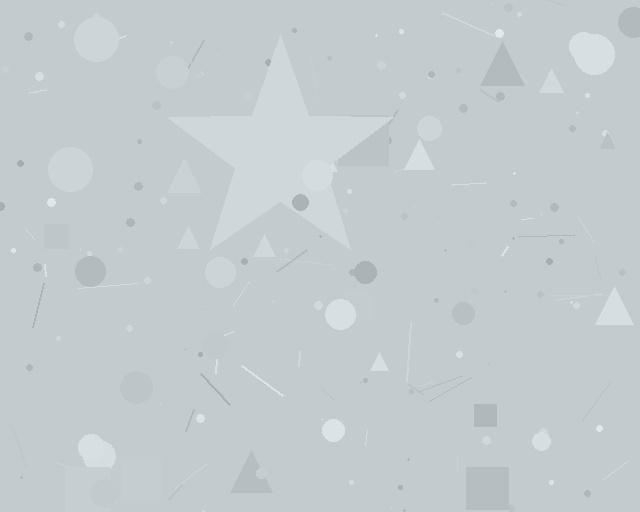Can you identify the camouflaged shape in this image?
The camouflaged shape is a star.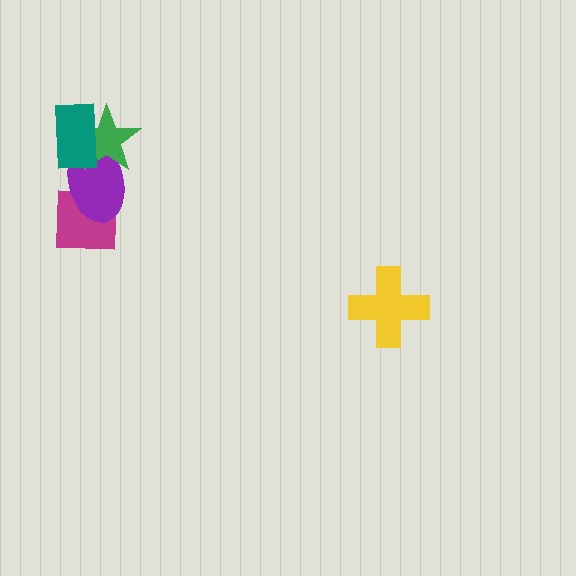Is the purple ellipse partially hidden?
Yes, it is partially covered by another shape.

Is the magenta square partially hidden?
Yes, it is partially covered by another shape.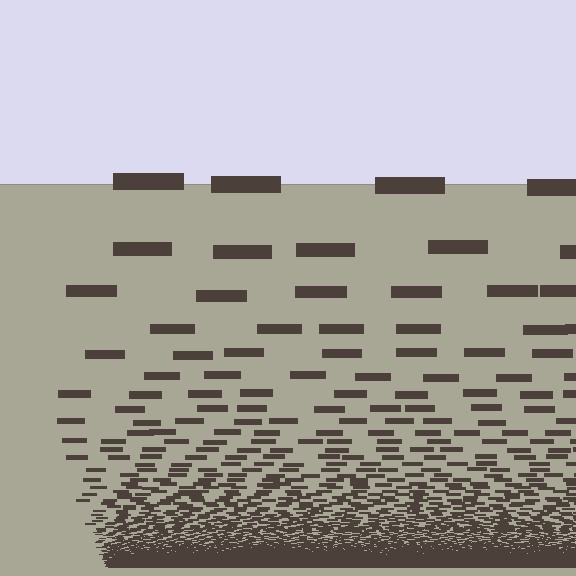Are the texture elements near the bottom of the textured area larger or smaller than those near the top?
Smaller. The gradient is inverted — elements near the bottom are smaller and denser.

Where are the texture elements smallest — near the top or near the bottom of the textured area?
Near the bottom.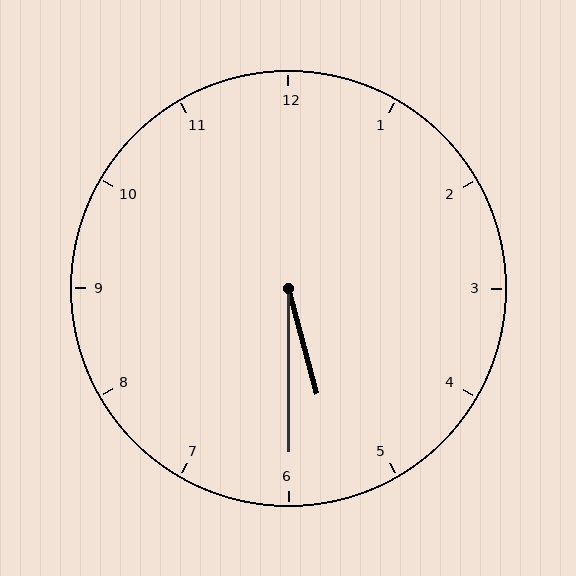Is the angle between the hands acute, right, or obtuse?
It is acute.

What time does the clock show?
5:30.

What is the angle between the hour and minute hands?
Approximately 15 degrees.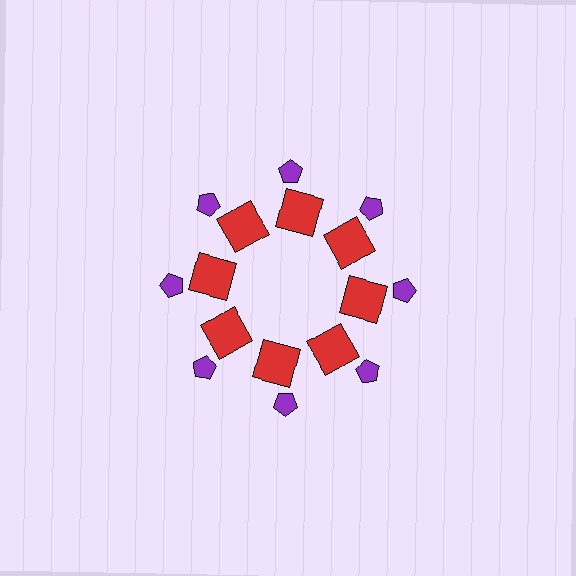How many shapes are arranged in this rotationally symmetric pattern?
There are 16 shapes, arranged in 8 groups of 2.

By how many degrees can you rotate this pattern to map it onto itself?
The pattern maps onto itself every 45 degrees of rotation.